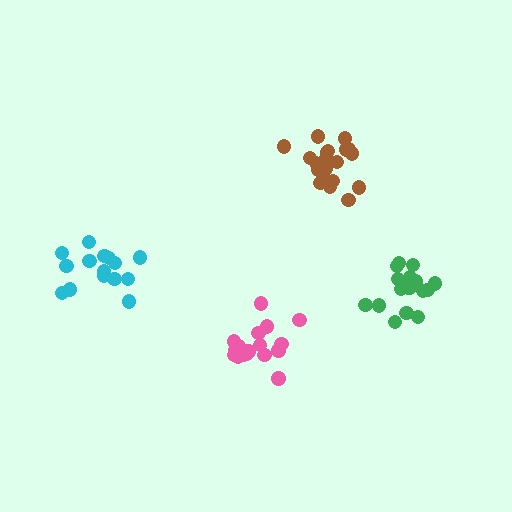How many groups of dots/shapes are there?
There are 4 groups.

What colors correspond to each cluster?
The clusters are colored: cyan, brown, green, pink.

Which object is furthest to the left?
The cyan cluster is leftmost.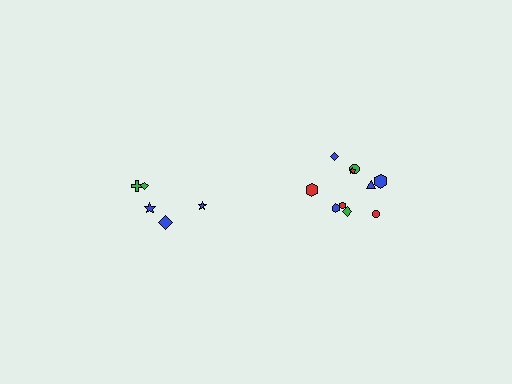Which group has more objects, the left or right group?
The right group.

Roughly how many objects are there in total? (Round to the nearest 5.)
Roughly 15 objects in total.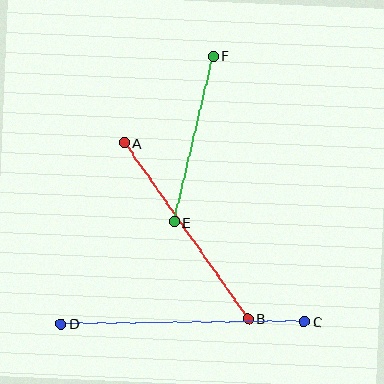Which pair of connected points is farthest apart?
Points C and D are farthest apart.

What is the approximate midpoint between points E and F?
The midpoint is at approximately (193, 139) pixels.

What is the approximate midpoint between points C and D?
The midpoint is at approximately (183, 323) pixels.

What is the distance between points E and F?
The distance is approximately 170 pixels.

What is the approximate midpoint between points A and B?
The midpoint is at approximately (186, 231) pixels.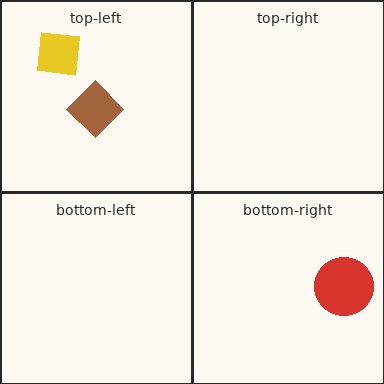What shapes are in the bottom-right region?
The red circle.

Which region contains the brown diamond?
The top-left region.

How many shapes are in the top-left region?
2.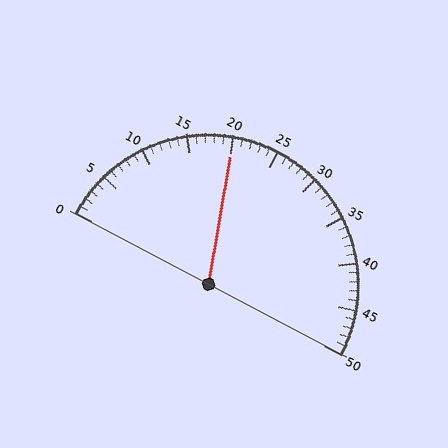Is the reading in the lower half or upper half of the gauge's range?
The reading is in the lower half of the range (0 to 50).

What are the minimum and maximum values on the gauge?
The gauge ranges from 0 to 50.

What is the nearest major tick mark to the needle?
The nearest major tick mark is 20.